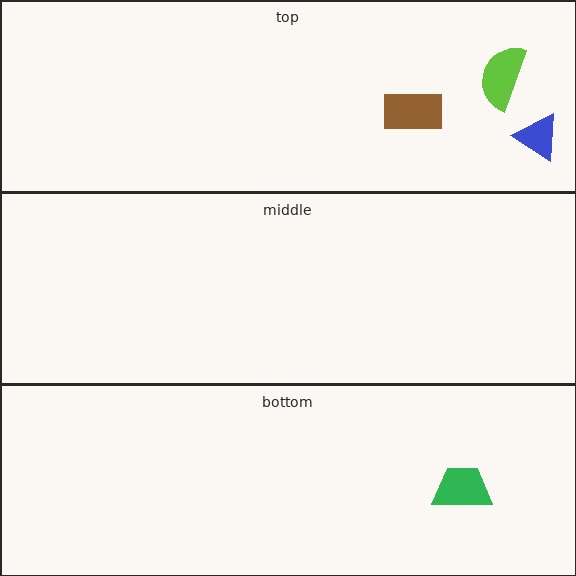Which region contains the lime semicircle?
The top region.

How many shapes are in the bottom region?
1.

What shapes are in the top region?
The lime semicircle, the brown rectangle, the blue triangle.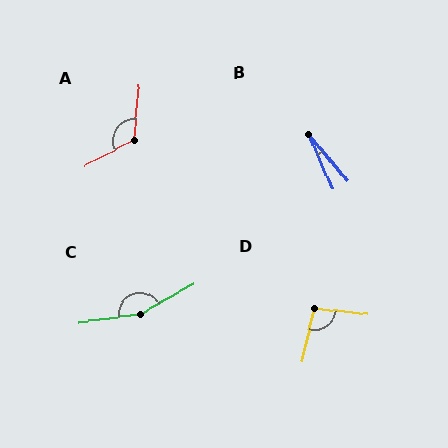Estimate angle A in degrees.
Approximately 123 degrees.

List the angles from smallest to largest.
B (16°), D (96°), A (123°), C (159°).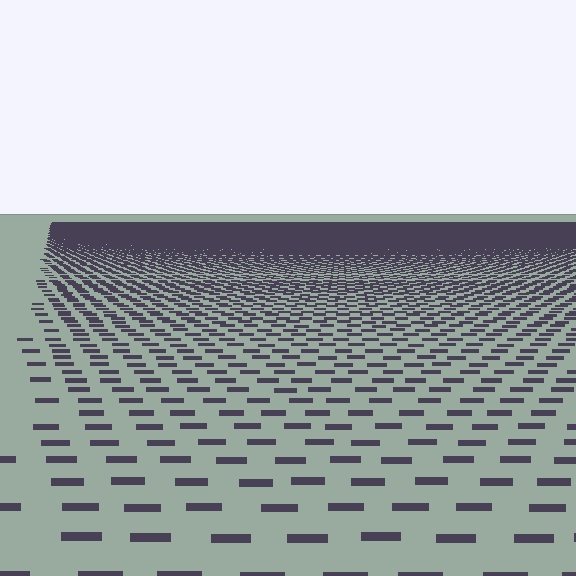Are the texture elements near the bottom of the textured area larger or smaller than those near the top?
Larger. Near the bottom, elements are closer to the viewer and appear at a bigger on-screen size.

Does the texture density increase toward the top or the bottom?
Density increases toward the top.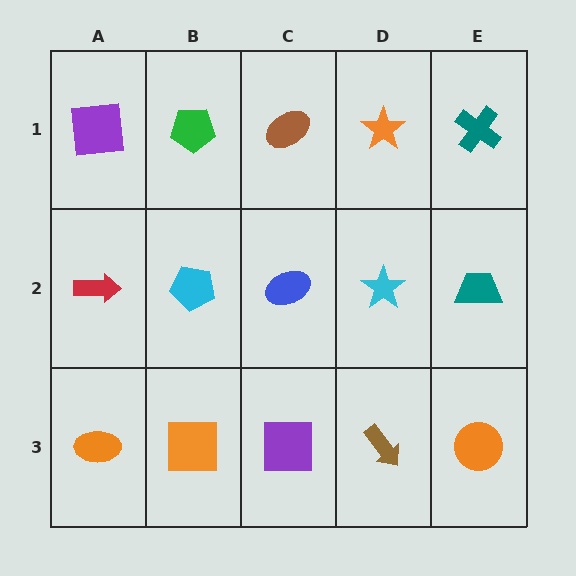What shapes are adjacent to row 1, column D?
A cyan star (row 2, column D), a brown ellipse (row 1, column C), a teal cross (row 1, column E).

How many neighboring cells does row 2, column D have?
4.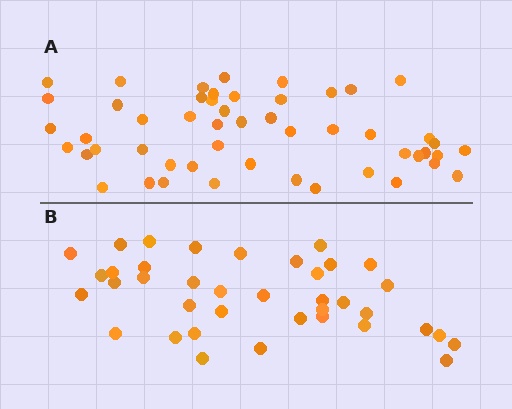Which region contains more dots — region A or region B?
Region A (the top region) has more dots.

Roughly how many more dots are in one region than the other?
Region A has approximately 15 more dots than region B.